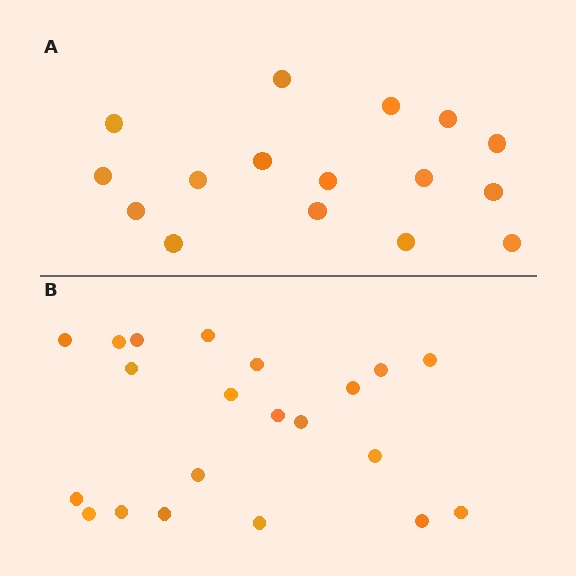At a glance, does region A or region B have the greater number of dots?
Region B (the bottom region) has more dots.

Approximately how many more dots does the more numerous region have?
Region B has about 5 more dots than region A.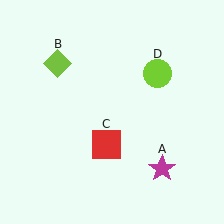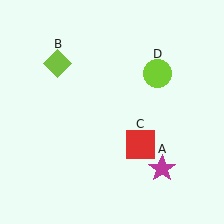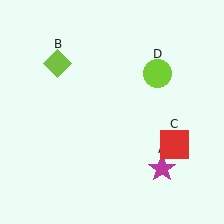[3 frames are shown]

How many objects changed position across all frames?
1 object changed position: red square (object C).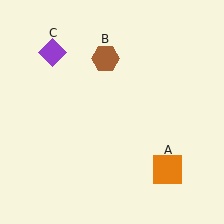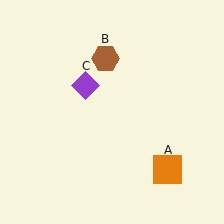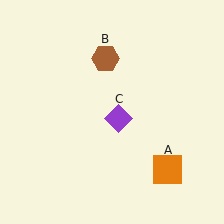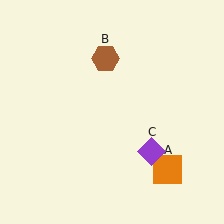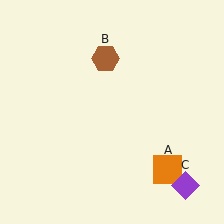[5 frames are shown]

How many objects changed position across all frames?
1 object changed position: purple diamond (object C).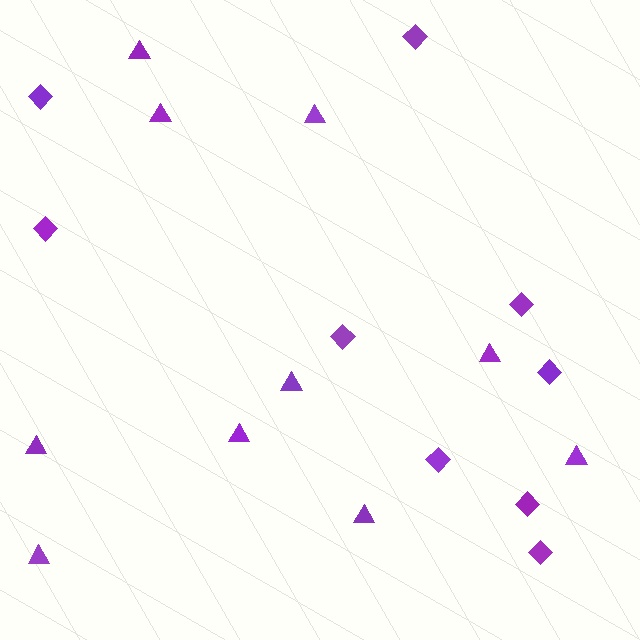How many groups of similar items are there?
There are 2 groups: one group of triangles (10) and one group of diamonds (9).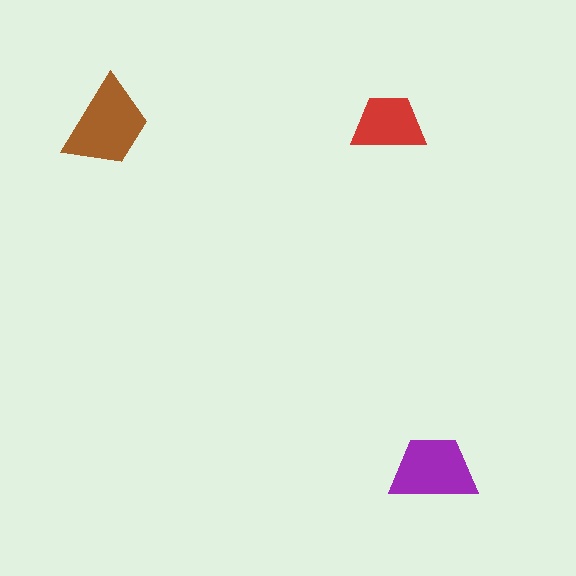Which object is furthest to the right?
The purple trapezoid is rightmost.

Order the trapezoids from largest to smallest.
the brown one, the purple one, the red one.